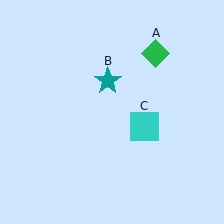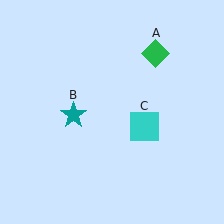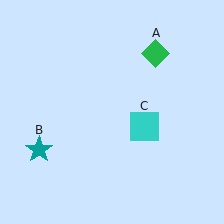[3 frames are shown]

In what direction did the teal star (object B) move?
The teal star (object B) moved down and to the left.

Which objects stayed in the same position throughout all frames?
Green diamond (object A) and cyan square (object C) remained stationary.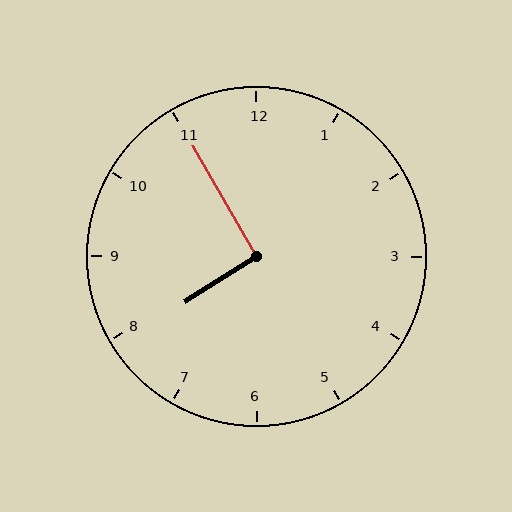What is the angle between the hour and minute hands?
Approximately 92 degrees.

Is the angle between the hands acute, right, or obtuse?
It is right.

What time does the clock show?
7:55.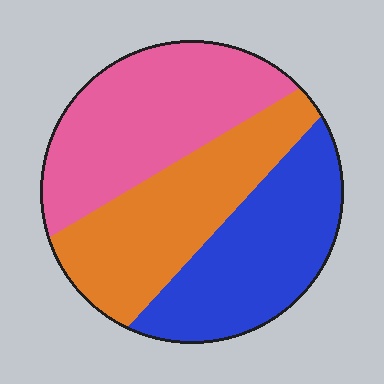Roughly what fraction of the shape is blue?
Blue covers roughly 30% of the shape.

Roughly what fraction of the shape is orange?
Orange takes up between a sixth and a third of the shape.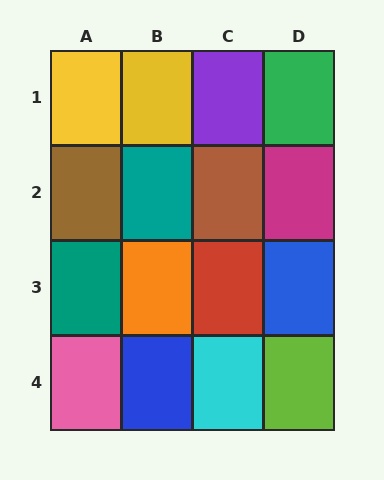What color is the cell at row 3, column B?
Orange.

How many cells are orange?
1 cell is orange.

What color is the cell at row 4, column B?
Blue.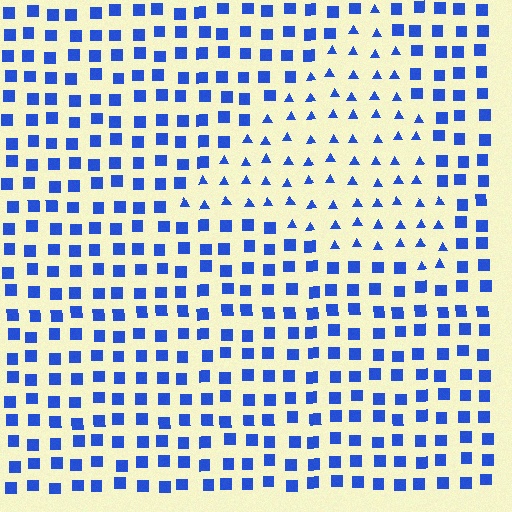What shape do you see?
I see a triangle.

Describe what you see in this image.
The image is filled with small blue elements arranged in a uniform grid. A triangle-shaped region contains triangles, while the surrounding area contains squares. The boundary is defined purely by the change in element shape.